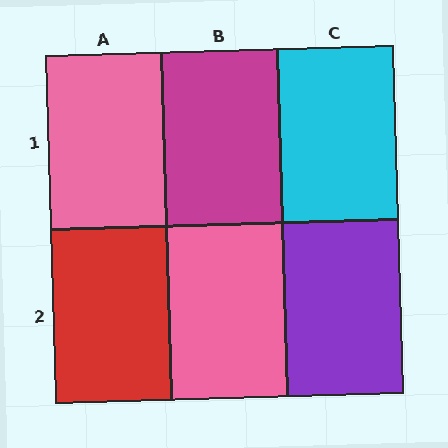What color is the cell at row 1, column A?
Pink.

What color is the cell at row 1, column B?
Magenta.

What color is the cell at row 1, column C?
Cyan.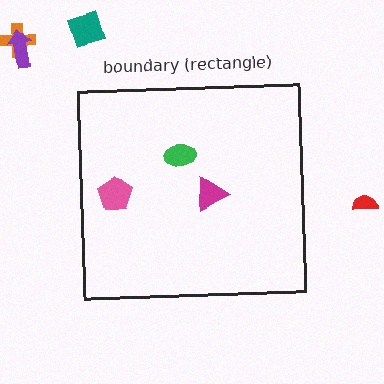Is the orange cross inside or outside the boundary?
Outside.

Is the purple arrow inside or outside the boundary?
Outside.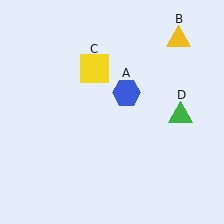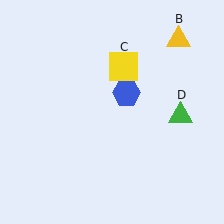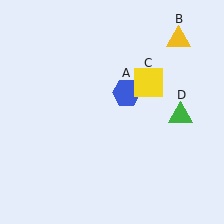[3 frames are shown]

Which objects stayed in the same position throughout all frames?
Blue hexagon (object A) and yellow triangle (object B) and green triangle (object D) remained stationary.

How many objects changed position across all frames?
1 object changed position: yellow square (object C).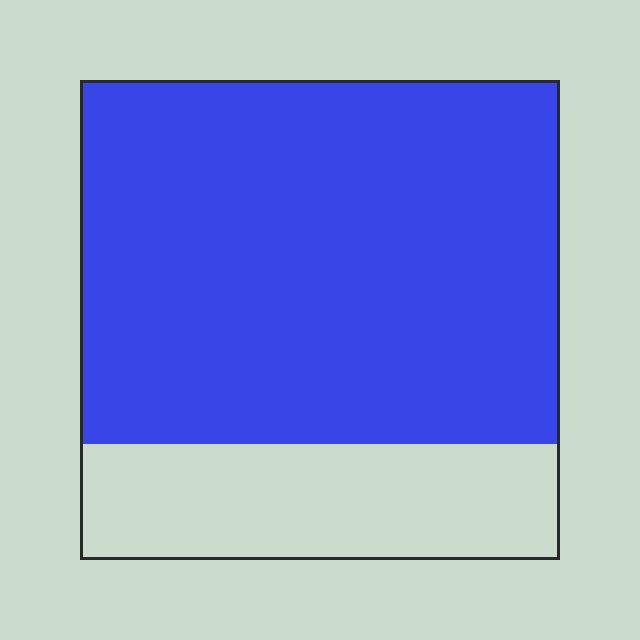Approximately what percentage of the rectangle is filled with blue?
Approximately 75%.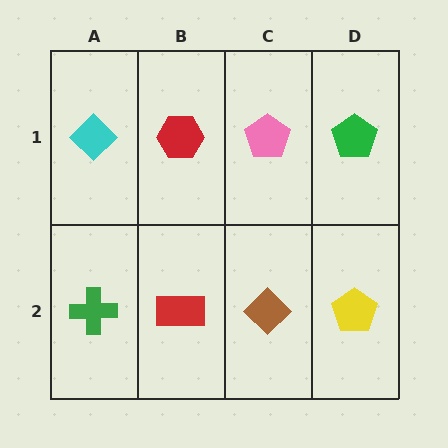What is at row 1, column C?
A pink pentagon.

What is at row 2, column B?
A red rectangle.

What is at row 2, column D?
A yellow pentagon.